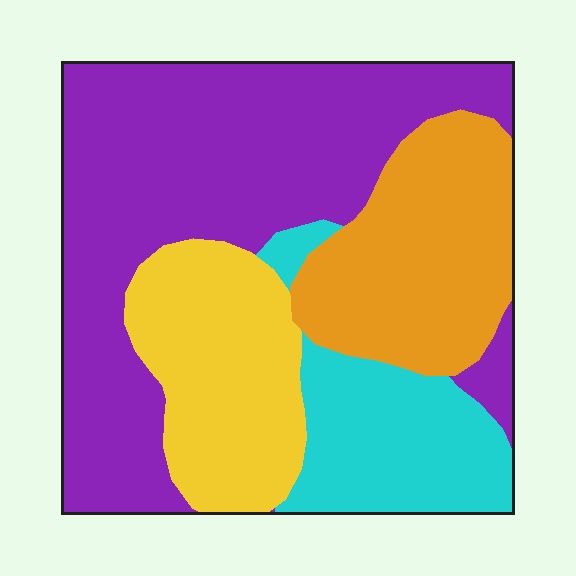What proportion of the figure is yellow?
Yellow covers about 20% of the figure.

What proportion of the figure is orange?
Orange covers around 20% of the figure.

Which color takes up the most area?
Purple, at roughly 45%.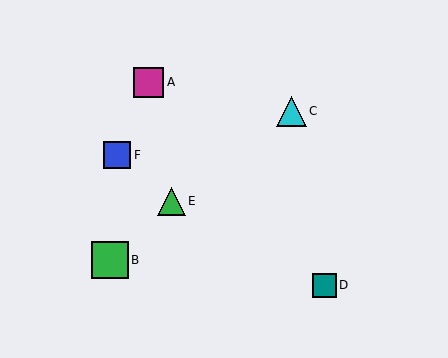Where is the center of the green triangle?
The center of the green triangle is at (171, 201).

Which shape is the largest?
The green square (labeled B) is the largest.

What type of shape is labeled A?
Shape A is a magenta square.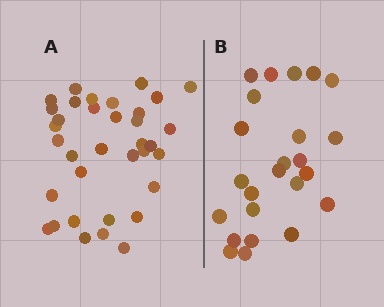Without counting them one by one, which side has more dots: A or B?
Region A (the left region) has more dots.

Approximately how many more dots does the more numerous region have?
Region A has roughly 12 or so more dots than region B.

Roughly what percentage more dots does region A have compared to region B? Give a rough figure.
About 45% more.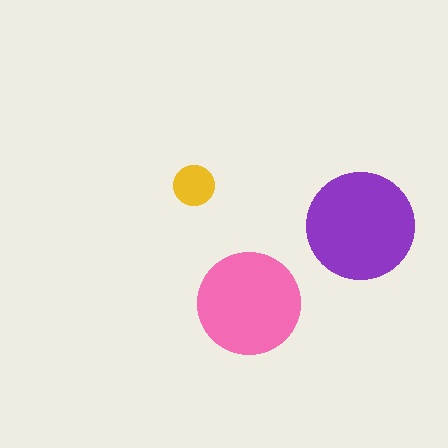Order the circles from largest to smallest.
the purple one, the pink one, the yellow one.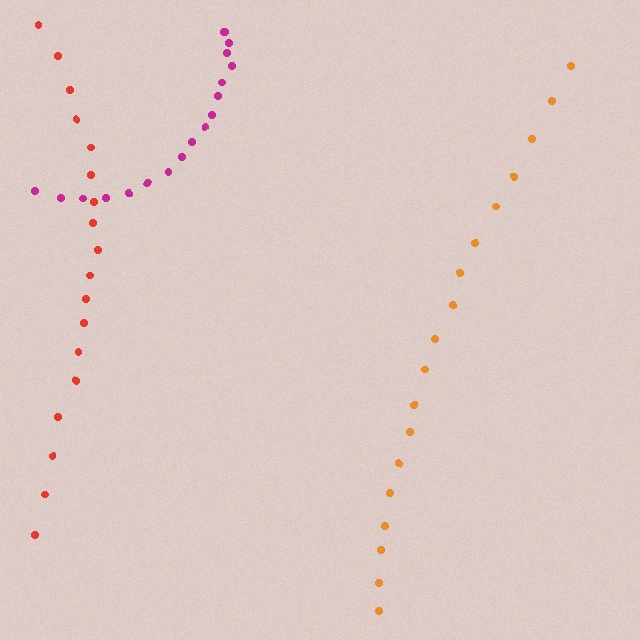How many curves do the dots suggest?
There are 3 distinct paths.